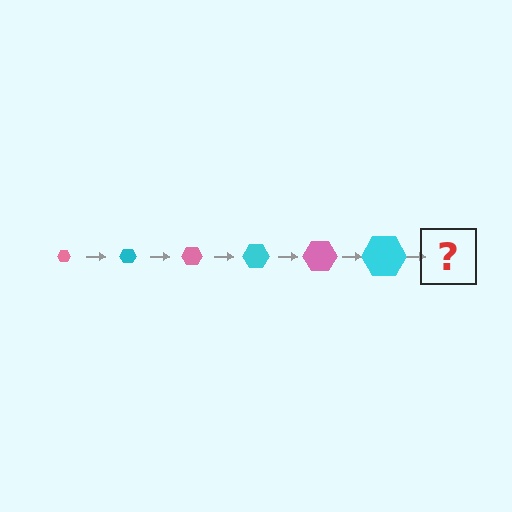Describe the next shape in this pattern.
It should be a pink hexagon, larger than the previous one.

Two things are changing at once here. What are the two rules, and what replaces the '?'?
The two rules are that the hexagon grows larger each step and the color cycles through pink and cyan. The '?' should be a pink hexagon, larger than the previous one.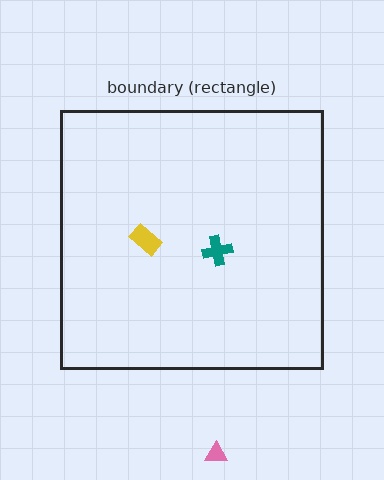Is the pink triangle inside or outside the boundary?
Outside.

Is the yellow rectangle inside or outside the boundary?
Inside.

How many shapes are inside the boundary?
2 inside, 1 outside.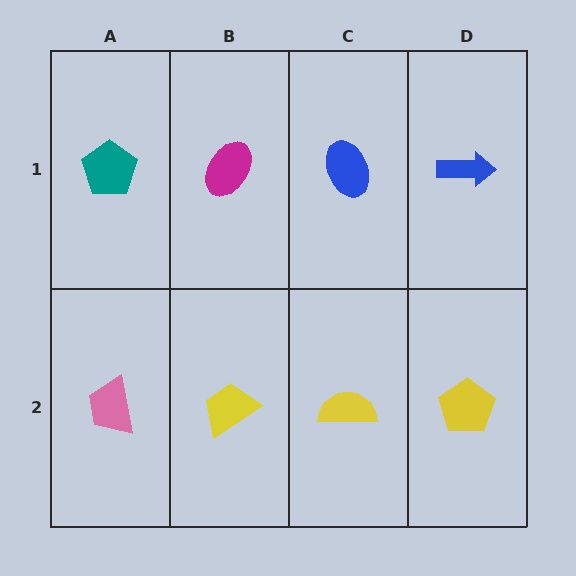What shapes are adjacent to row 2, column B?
A magenta ellipse (row 1, column B), a pink trapezoid (row 2, column A), a yellow semicircle (row 2, column C).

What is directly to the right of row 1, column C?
A blue arrow.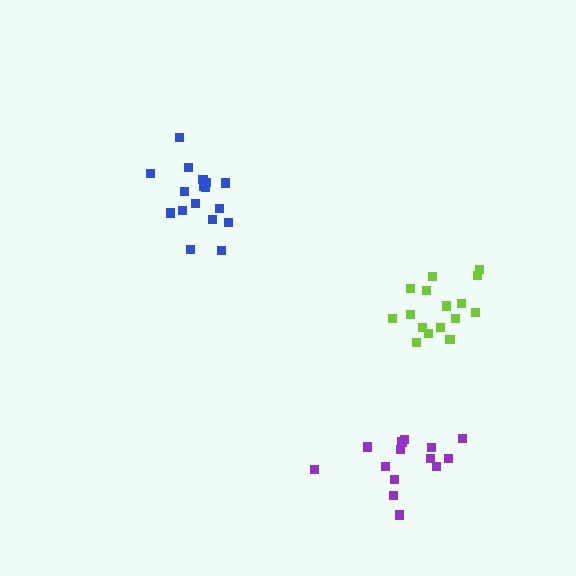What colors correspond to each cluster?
The clusters are colored: lime, blue, purple.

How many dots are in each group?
Group 1: 16 dots, Group 2: 17 dots, Group 3: 16 dots (49 total).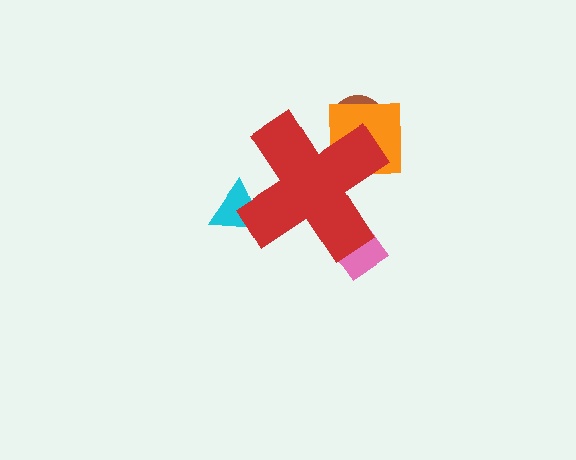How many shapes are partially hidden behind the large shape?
4 shapes are partially hidden.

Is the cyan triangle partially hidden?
Yes, the cyan triangle is partially hidden behind the red cross.